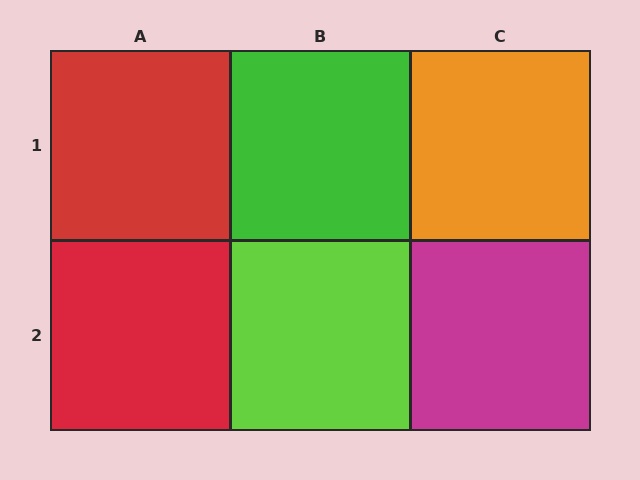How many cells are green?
1 cell is green.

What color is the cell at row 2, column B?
Lime.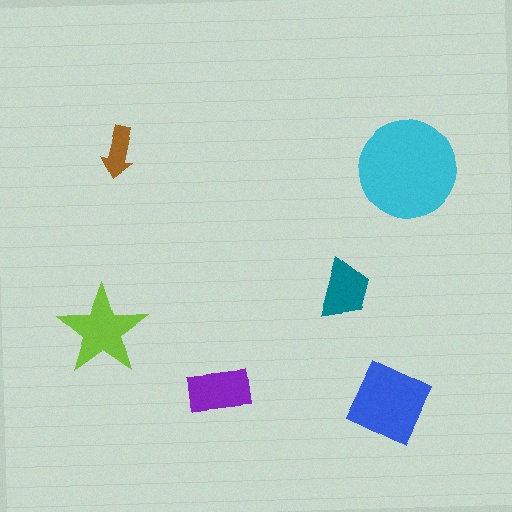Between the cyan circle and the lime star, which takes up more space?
The cyan circle.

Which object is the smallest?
The brown arrow.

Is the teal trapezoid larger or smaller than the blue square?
Smaller.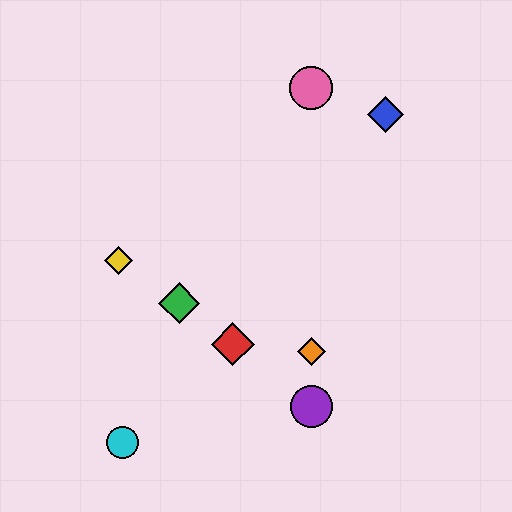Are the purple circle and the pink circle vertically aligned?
Yes, both are at x≈311.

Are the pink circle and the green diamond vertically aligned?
No, the pink circle is at x≈311 and the green diamond is at x≈179.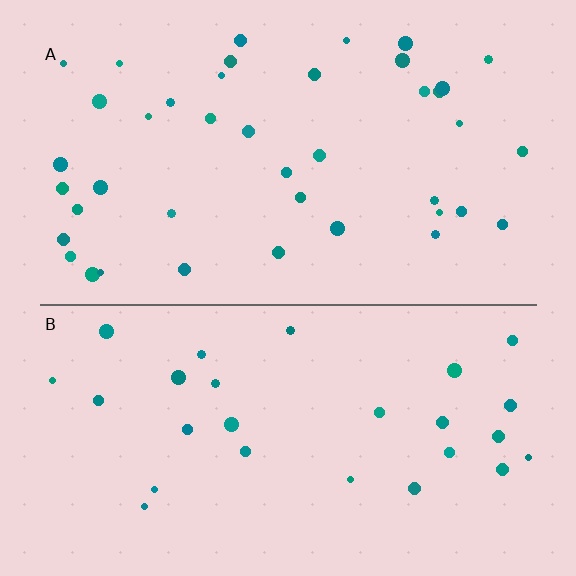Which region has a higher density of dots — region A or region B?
A (the top).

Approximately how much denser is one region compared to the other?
Approximately 1.5× — region A over region B.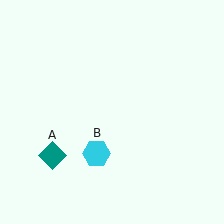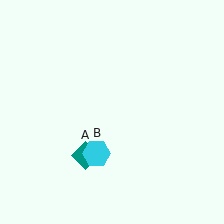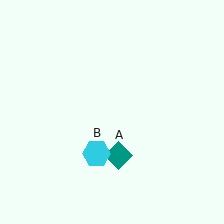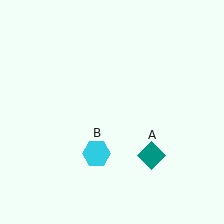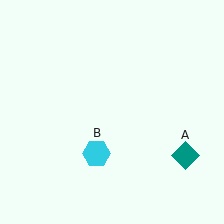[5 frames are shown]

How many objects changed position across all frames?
1 object changed position: teal diamond (object A).